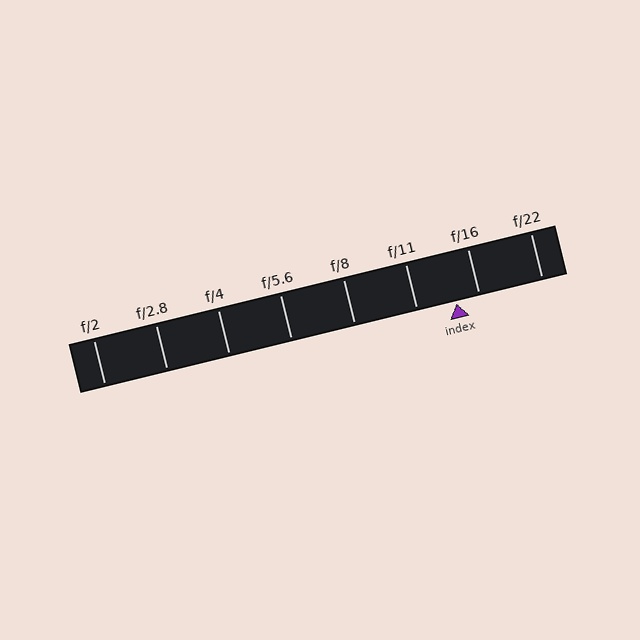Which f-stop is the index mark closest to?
The index mark is closest to f/16.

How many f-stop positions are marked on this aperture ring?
There are 8 f-stop positions marked.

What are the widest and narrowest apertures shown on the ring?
The widest aperture shown is f/2 and the narrowest is f/22.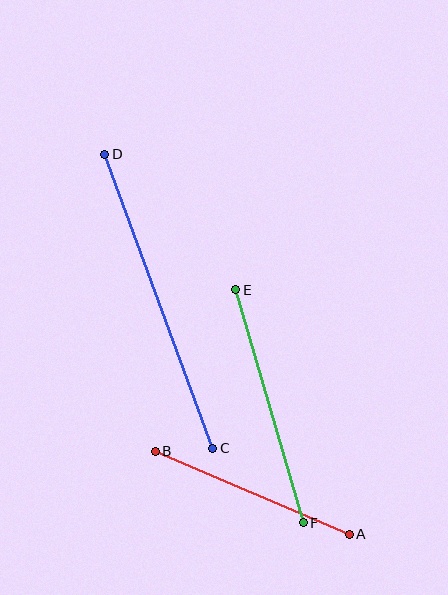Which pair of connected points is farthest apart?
Points C and D are farthest apart.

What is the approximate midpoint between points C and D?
The midpoint is at approximately (159, 301) pixels.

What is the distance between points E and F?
The distance is approximately 242 pixels.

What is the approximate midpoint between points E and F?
The midpoint is at approximately (270, 406) pixels.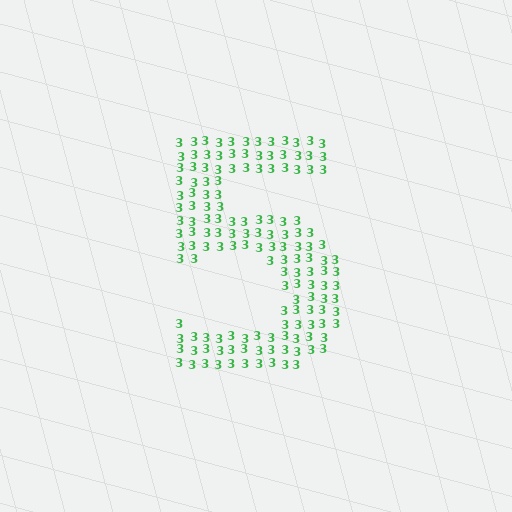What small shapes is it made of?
It is made of small digit 3's.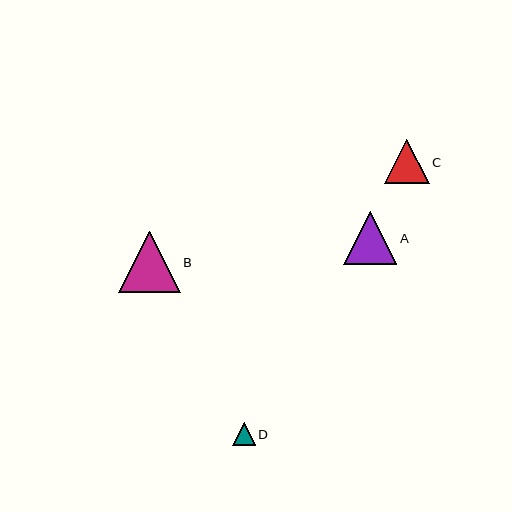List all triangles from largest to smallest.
From largest to smallest: B, A, C, D.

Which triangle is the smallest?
Triangle D is the smallest with a size of approximately 23 pixels.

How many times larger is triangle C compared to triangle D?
Triangle C is approximately 2.0 times the size of triangle D.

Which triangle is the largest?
Triangle B is the largest with a size of approximately 62 pixels.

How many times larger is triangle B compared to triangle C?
Triangle B is approximately 1.4 times the size of triangle C.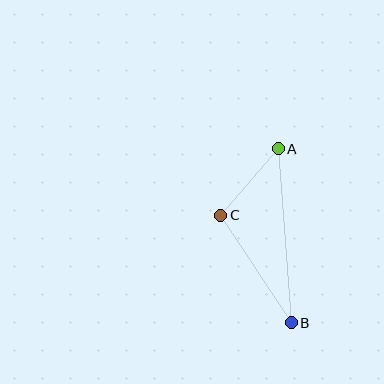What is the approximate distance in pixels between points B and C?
The distance between B and C is approximately 128 pixels.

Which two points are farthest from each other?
Points A and B are farthest from each other.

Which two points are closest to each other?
Points A and C are closest to each other.